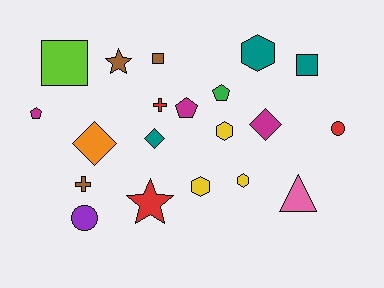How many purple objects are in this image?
There is 1 purple object.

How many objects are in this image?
There are 20 objects.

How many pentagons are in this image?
There are 3 pentagons.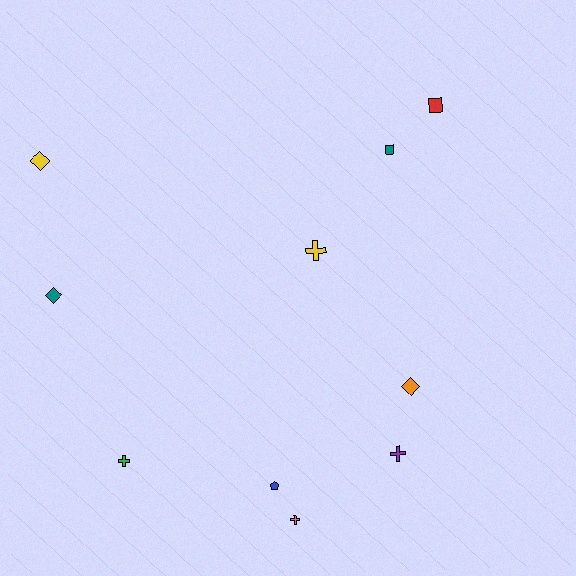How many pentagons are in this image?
There is 1 pentagon.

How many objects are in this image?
There are 10 objects.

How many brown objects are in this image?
There are no brown objects.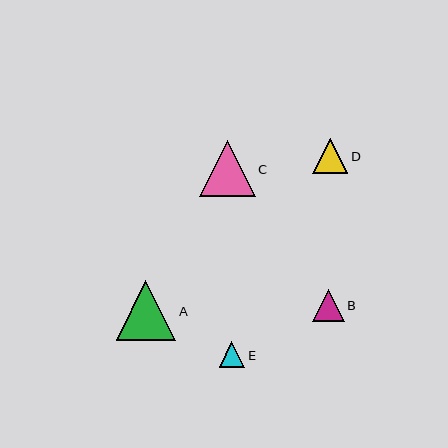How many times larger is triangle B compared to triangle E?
Triangle B is approximately 1.2 times the size of triangle E.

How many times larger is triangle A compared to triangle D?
Triangle A is approximately 1.7 times the size of triangle D.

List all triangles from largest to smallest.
From largest to smallest: A, C, D, B, E.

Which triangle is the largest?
Triangle A is the largest with a size of approximately 60 pixels.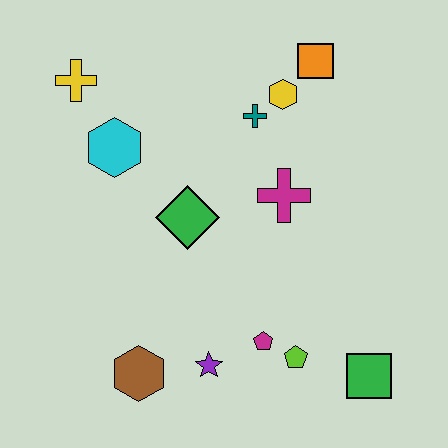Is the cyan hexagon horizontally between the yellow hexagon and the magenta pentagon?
No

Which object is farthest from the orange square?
The brown hexagon is farthest from the orange square.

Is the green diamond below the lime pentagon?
No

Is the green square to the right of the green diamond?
Yes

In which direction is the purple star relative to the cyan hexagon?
The purple star is below the cyan hexagon.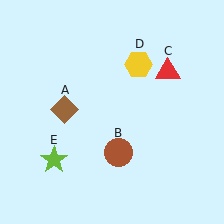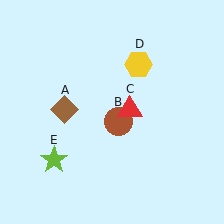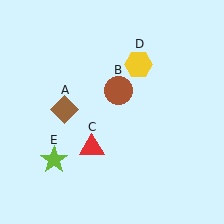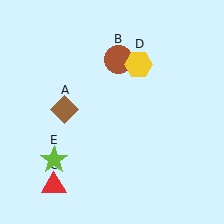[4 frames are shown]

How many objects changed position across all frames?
2 objects changed position: brown circle (object B), red triangle (object C).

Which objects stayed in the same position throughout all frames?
Brown diamond (object A) and yellow hexagon (object D) and lime star (object E) remained stationary.